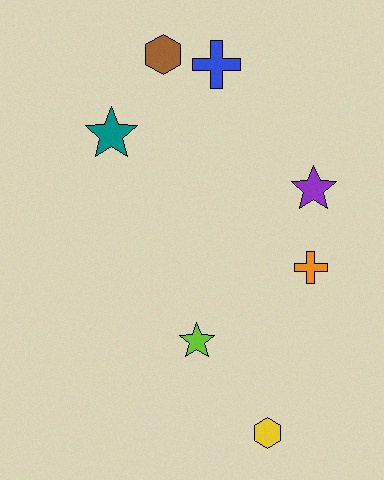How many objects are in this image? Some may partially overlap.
There are 7 objects.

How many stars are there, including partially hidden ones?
There are 3 stars.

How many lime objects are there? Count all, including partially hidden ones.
There is 1 lime object.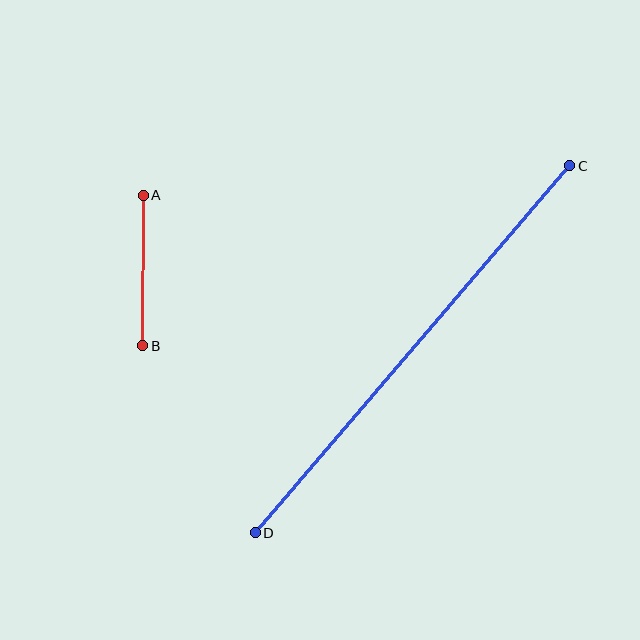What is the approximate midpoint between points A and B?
The midpoint is at approximately (143, 271) pixels.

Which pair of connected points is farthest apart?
Points C and D are farthest apart.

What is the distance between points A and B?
The distance is approximately 151 pixels.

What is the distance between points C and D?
The distance is approximately 483 pixels.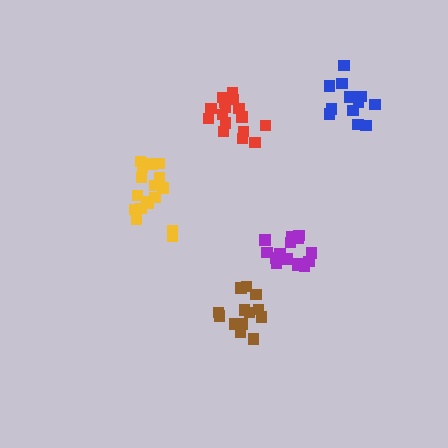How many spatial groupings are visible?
There are 5 spatial groupings.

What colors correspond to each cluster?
The clusters are colored: red, yellow, brown, blue, purple.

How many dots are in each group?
Group 1: 16 dots, Group 2: 18 dots, Group 3: 13 dots, Group 4: 12 dots, Group 5: 17 dots (76 total).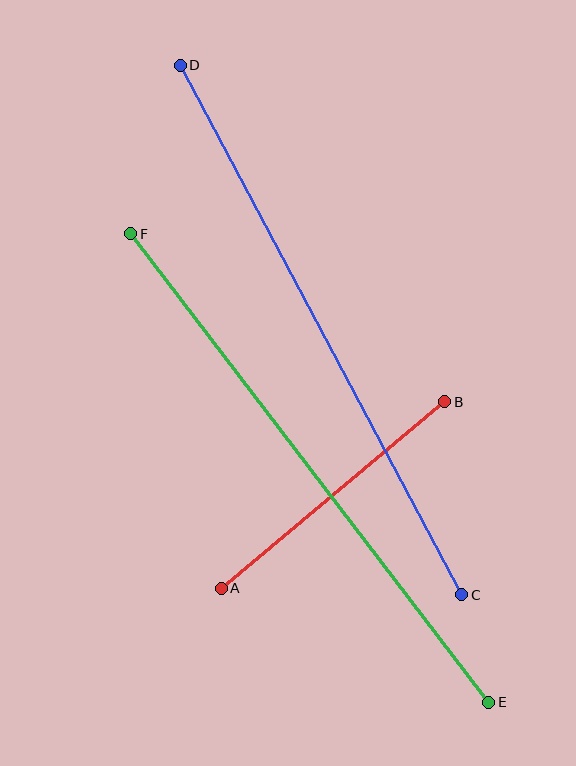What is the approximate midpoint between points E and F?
The midpoint is at approximately (310, 468) pixels.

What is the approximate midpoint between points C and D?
The midpoint is at approximately (321, 330) pixels.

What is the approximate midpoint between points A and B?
The midpoint is at approximately (333, 495) pixels.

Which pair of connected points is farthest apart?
Points C and D are farthest apart.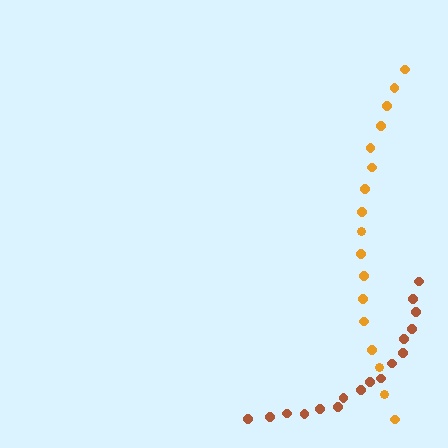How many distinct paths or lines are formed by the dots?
There are 2 distinct paths.